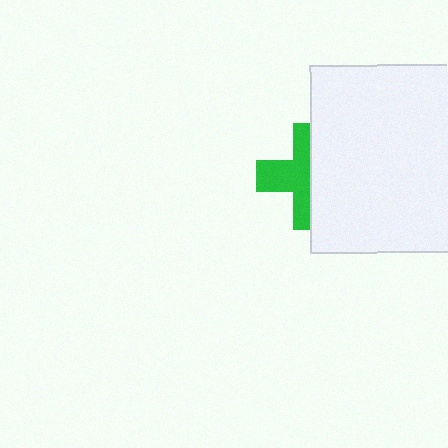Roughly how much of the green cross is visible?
About half of it is visible (roughly 50%).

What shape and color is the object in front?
The object in front is a white rectangle.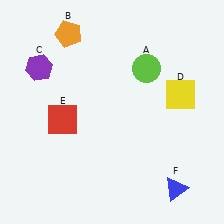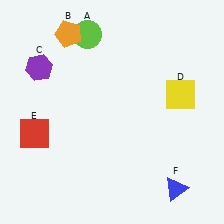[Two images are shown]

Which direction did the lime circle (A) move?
The lime circle (A) moved left.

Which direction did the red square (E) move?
The red square (E) moved left.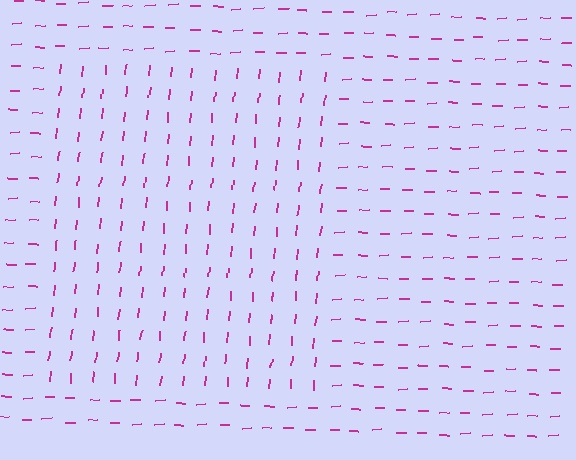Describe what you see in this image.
The image is filled with small magenta line segments. A rectangle region in the image has lines oriented differently from the surrounding lines, creating a visible texture boundary.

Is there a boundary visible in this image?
Yes, there is a texture boundary formed by a change in line orientation.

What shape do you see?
I see a rectangle.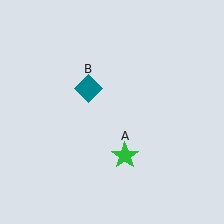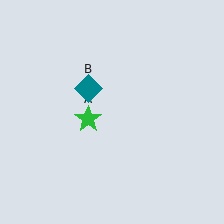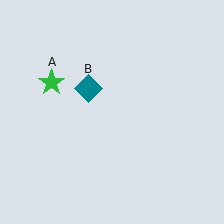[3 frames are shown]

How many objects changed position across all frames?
1 object changed position: green star (object A).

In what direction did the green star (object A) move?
The green star (object A) moved up and to the left.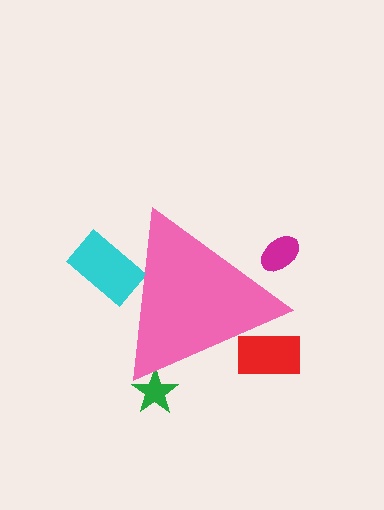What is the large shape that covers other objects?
A pink triangle.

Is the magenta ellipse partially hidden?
Yes, the magenta ellipse is partially hidden behind the pink triangle.